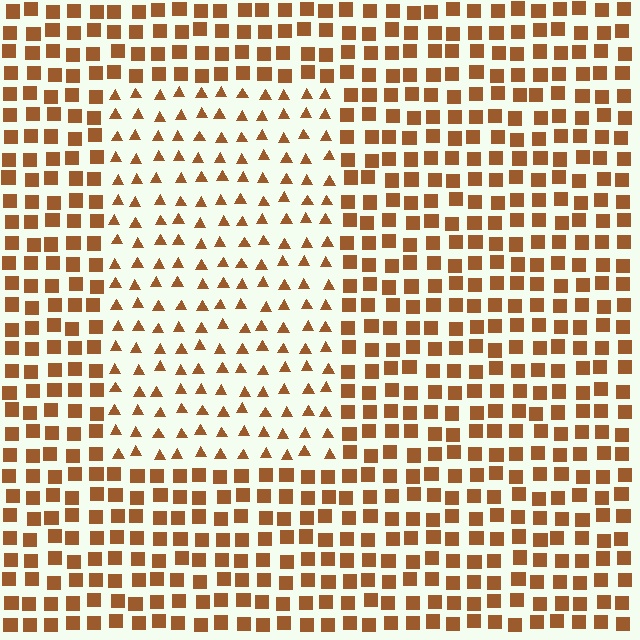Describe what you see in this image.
The image is filled with small brown elements arranged in a uniform grid. A rectangle-shaped region contains triangles, while the surrounding area contains squares. The boundary is defined purely by the change in element shape.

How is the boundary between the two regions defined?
The boundary is defined by a change in element shape: triangles inside vs. squares outside. All elements share the same color and spacing.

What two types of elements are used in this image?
The image uses triangles inside the rectangle region and squares outside it.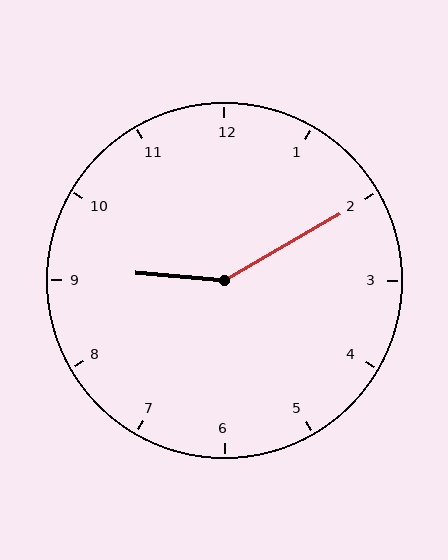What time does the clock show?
9:10.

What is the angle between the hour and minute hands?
Approximately 145 degrees.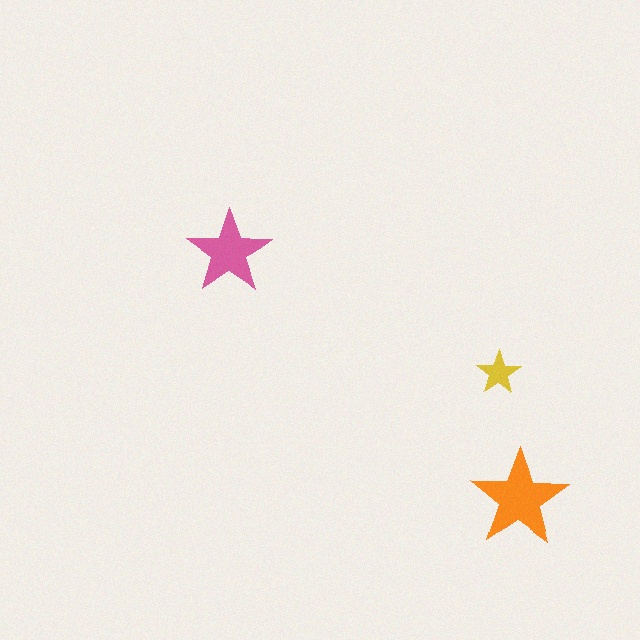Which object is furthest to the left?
The pink star is leftmost.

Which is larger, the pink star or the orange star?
The orange one.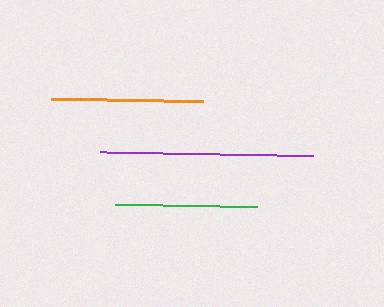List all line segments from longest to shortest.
From longest to shortest: purple, orange, green.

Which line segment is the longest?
The purple line is the longest at approximately 213 pixels.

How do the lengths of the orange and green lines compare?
The orange and green lines are approximately the same length.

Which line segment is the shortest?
The green line is the shortest at approximately 141 pixels.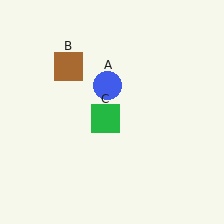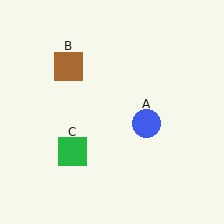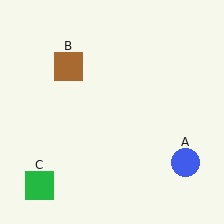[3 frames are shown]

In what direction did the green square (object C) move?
The green square (object C) moved down and to the left.